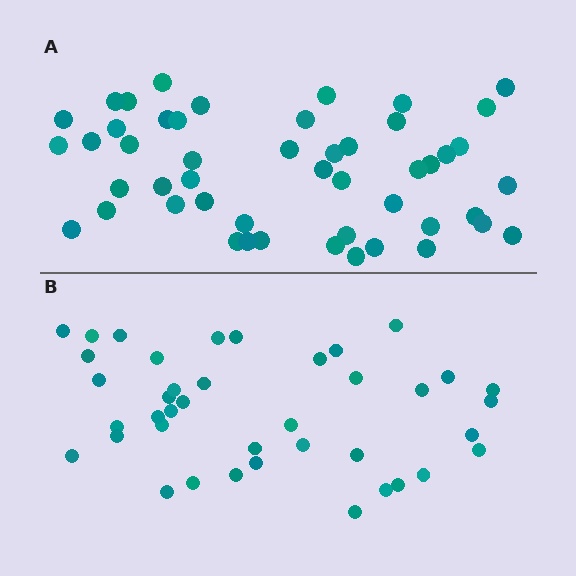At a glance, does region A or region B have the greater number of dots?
Region A (the top region) has more dots.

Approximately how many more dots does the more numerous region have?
Region A has roughly 8 or so more dots than region B.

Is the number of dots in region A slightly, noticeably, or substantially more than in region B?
Region A has only slightly more — the two regions are fairly close. The ratio is roughly 1.2 to 1.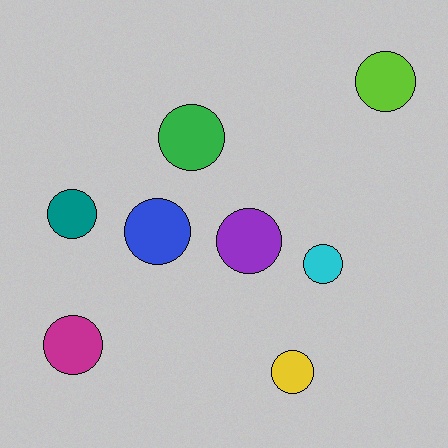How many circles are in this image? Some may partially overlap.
There are 8 circles.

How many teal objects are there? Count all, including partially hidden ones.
There is 1 teal object.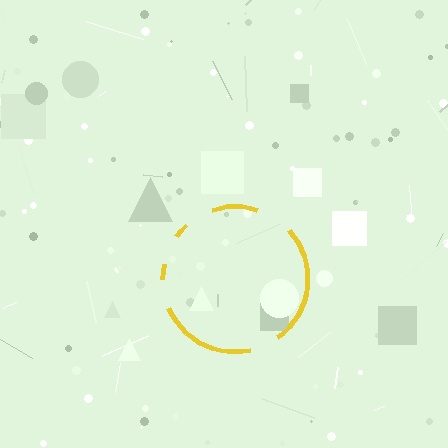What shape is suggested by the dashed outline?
The dashed outline suggests a circle.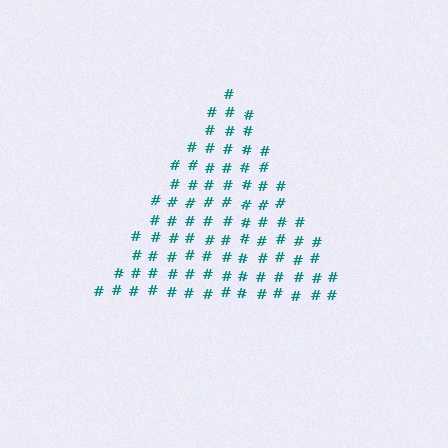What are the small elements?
The small elements are hash symbols.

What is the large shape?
The large shape is a triangle.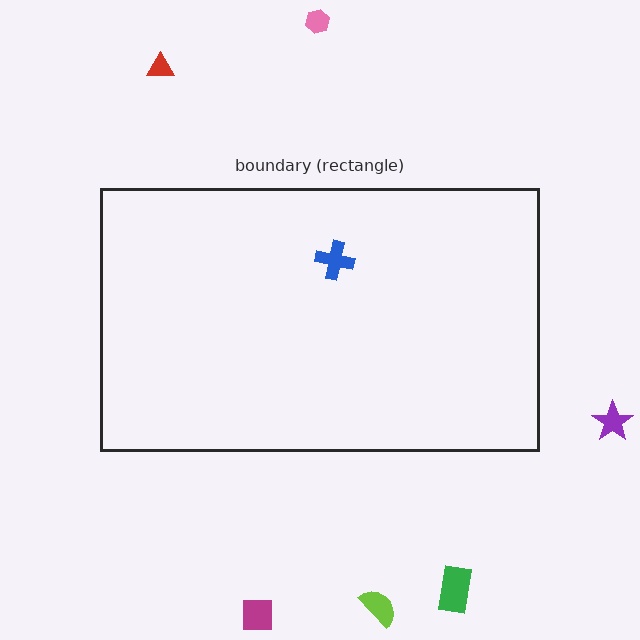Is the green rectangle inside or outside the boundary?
Outside.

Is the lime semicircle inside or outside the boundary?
Outside.